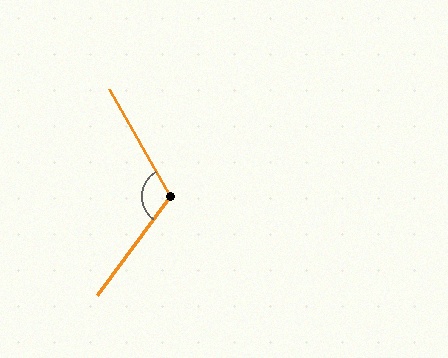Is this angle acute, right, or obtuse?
It is obtuse.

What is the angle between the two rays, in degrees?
Approximately 113 degrees.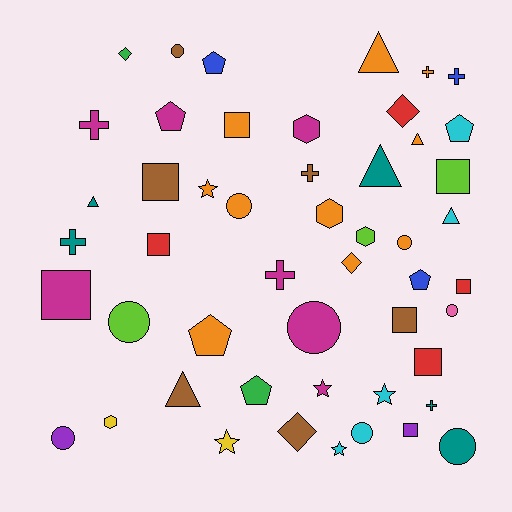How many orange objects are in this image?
There are 10 orange objects.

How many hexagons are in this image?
There are 4 hexagons.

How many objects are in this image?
There are 50 objects.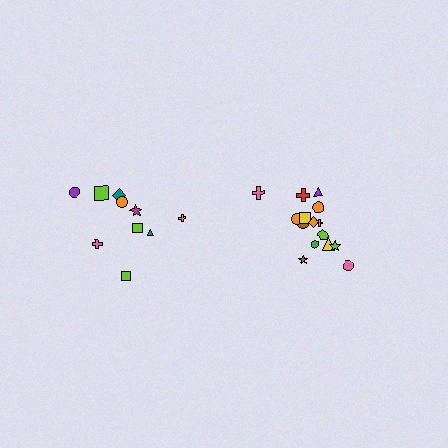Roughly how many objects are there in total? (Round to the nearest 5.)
Roughly 25 objects in total.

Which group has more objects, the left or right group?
The right group.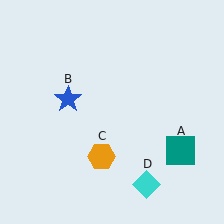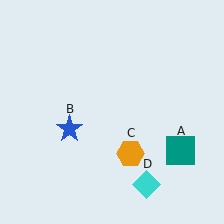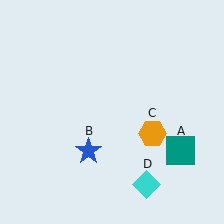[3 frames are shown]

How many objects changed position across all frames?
2 objects changed position: blue star (object B), orange hexagon (object C).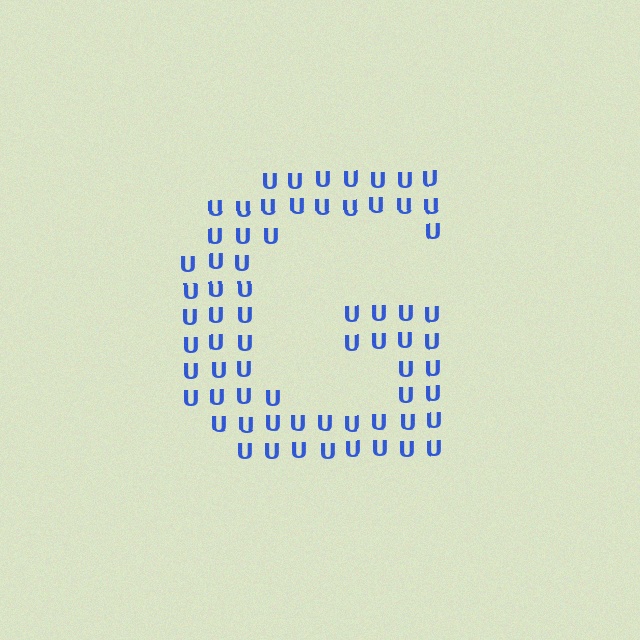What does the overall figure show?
The overall figure shows the letter G.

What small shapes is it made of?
It is made of small letter U's.